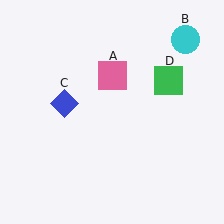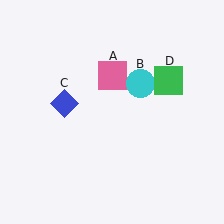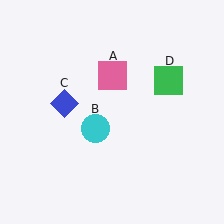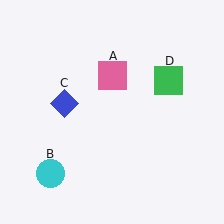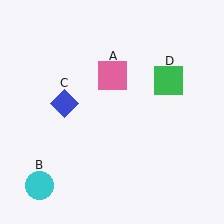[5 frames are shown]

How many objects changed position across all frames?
1 object changed position: cyan circle (object B).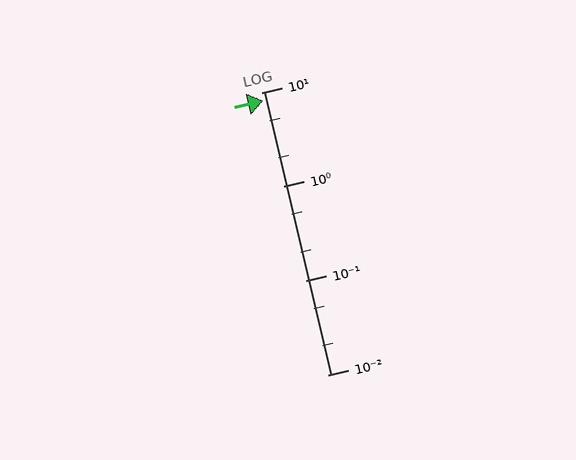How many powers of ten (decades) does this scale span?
The scale spans 3 decades, from 0.01 to 10.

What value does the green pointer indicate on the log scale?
The pointer indicates approximately 8.2.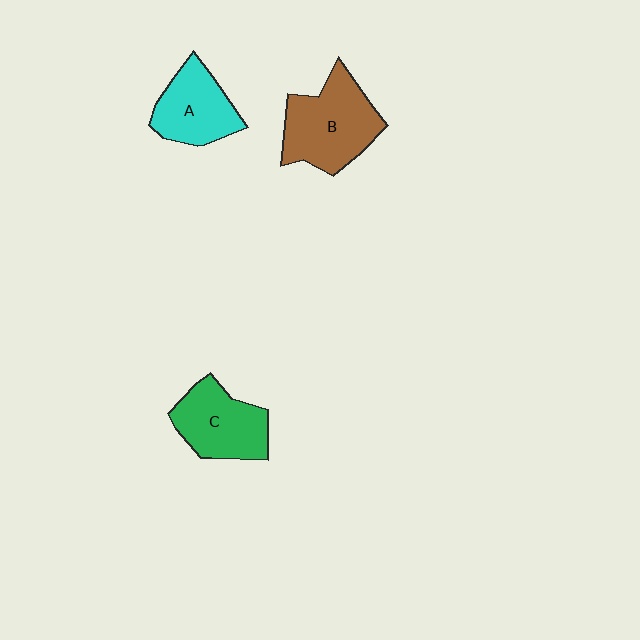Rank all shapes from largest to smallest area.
From largest to smallest: B (brown), C (green), A (cyan).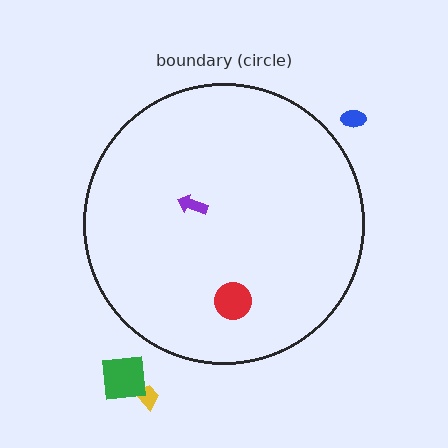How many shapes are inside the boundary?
2 inside, 3 outside.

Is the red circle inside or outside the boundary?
Inside.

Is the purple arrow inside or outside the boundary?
Inside.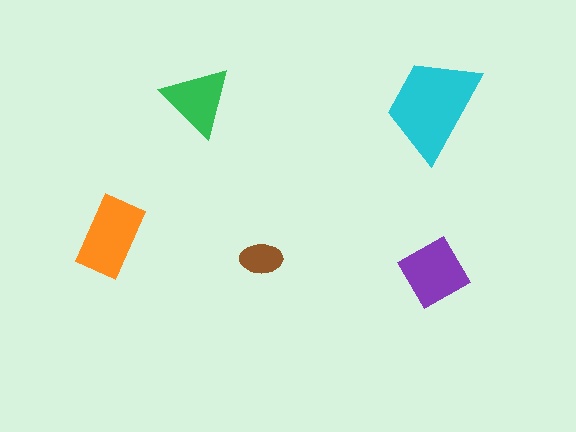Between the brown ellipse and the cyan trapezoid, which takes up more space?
The cyan trapezoid.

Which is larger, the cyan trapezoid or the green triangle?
The cyan trapezoid.